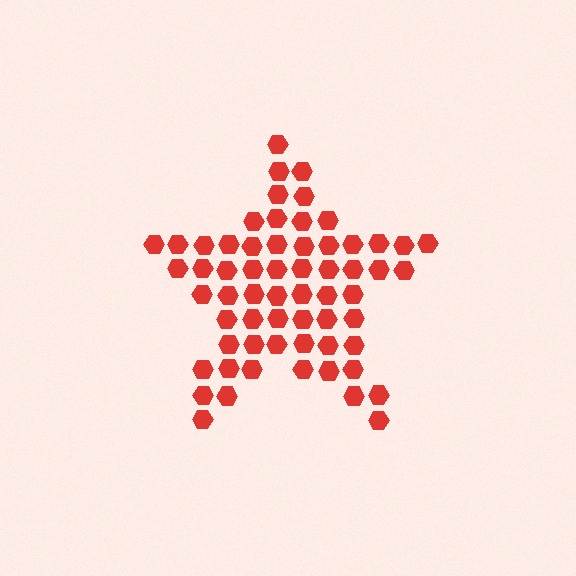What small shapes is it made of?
It is made of small hexagons.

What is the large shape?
The large shape is a star.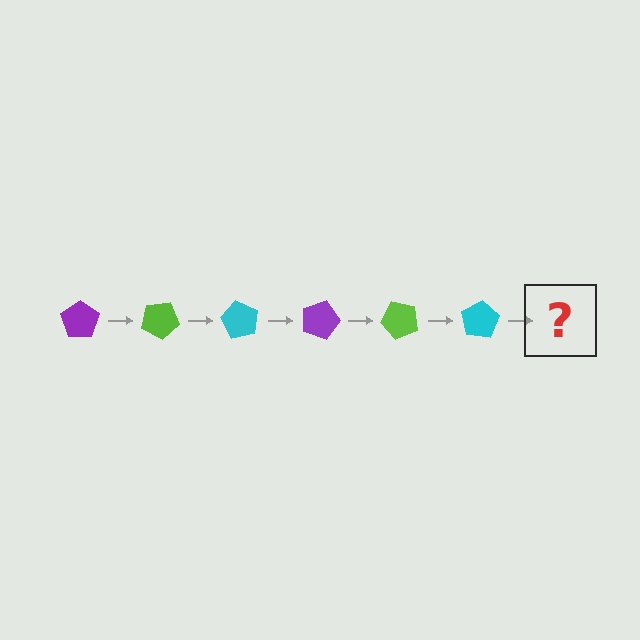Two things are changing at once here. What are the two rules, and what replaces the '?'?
The two rules are that it rotates 30 degrees each step and the color cycles through purple, lime, and cyan. The '?' should be a purple pentagon, rotated 180 degrees from the start.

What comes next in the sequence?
The next element should be a purple pentagon, rotated 180 degrees from the start.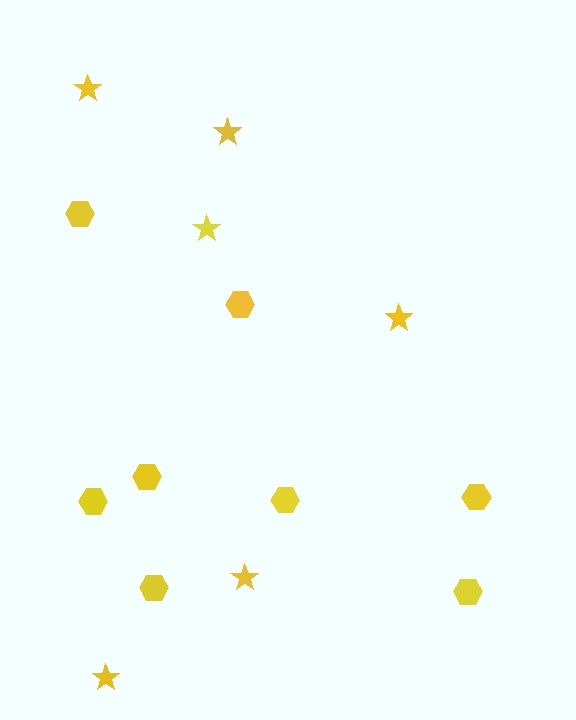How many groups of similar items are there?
There are 2 groups: one group of stars (6) and one group of hexagons (8).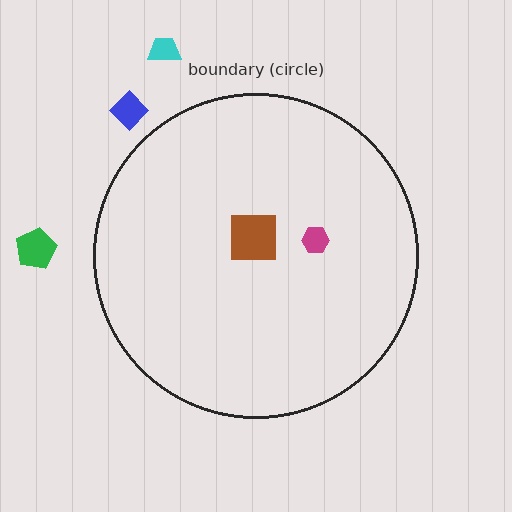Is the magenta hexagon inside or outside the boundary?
Inside.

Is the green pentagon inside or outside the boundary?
Outside.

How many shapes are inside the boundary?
2 inside, 3 outside.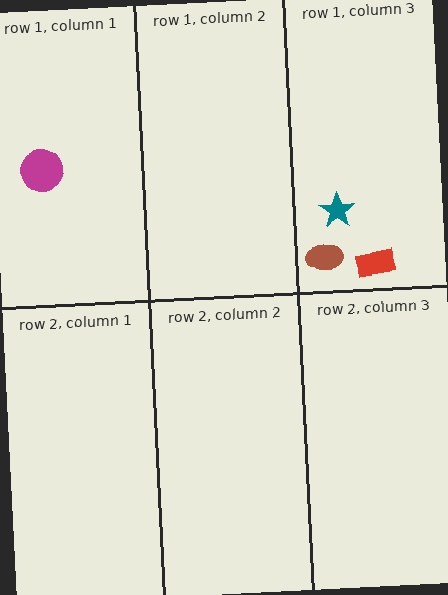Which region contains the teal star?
The row 1, column 3 region.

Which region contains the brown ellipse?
The row 1, column 3 region.